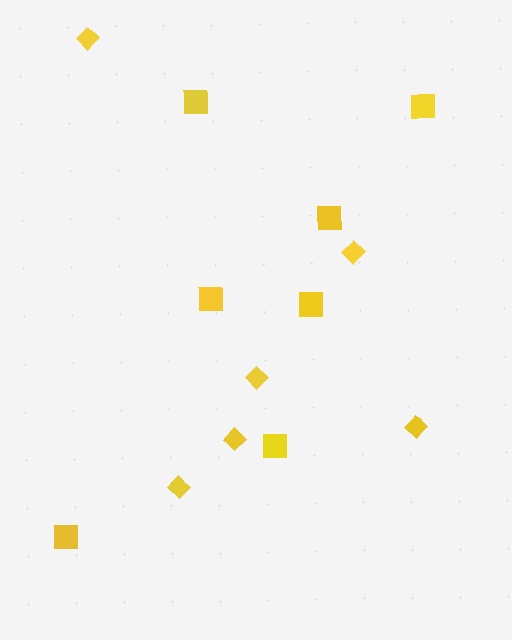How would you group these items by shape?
There are 2 groups: one group of squares (7) and one group of diamonds (6).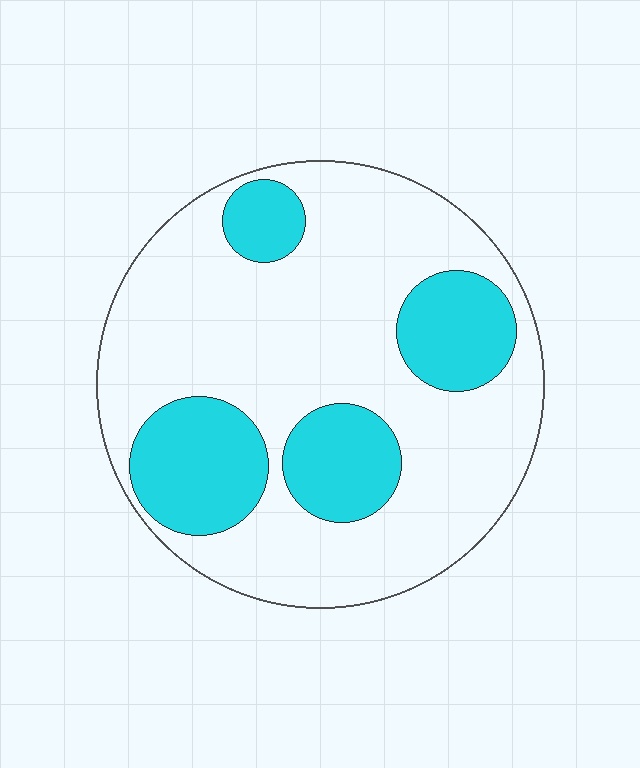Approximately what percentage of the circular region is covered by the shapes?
Approximately 30%.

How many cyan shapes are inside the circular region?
4.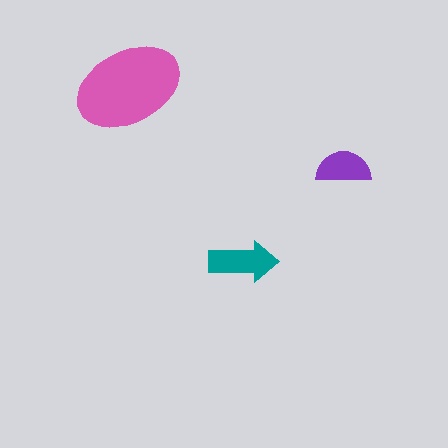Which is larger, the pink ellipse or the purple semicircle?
The pink ellipse.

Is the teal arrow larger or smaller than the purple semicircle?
Larger.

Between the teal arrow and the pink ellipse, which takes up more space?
The pink ellipse.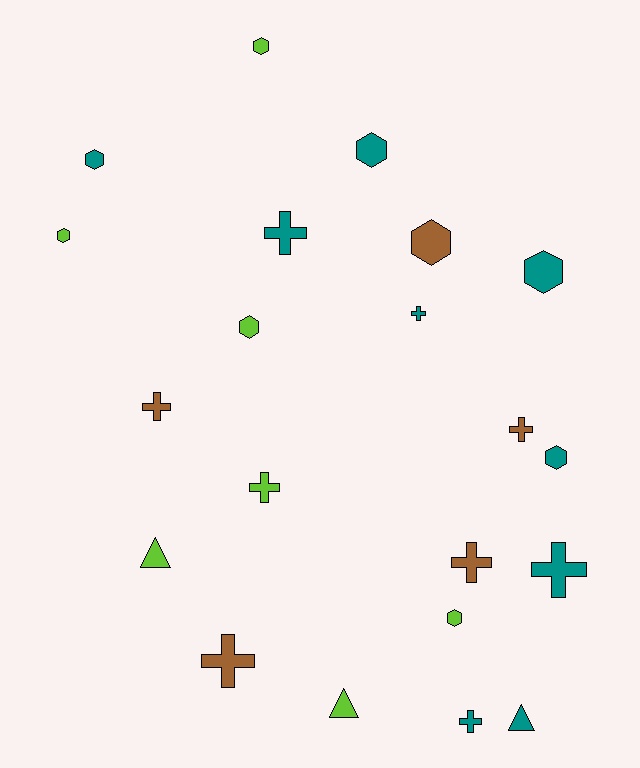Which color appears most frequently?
Teal, with 9 objects.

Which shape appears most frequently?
Cross, with 9 objects.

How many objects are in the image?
There are 21 objects.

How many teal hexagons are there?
There are 4 teal hexagons.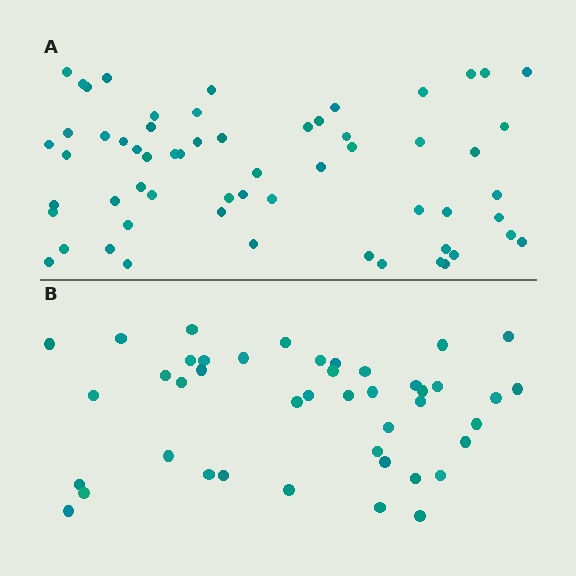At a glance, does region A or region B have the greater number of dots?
Region A (the top region) has more dots.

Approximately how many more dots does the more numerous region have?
Region A has approximately 15 more dots than region B.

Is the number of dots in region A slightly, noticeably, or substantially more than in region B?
Region A has noticeably more, but not dramatically so. The ratio is roughly 1.4 to 1.